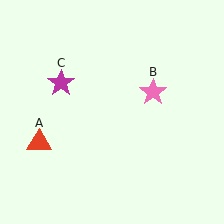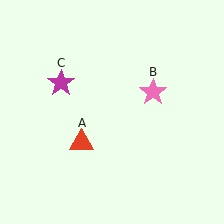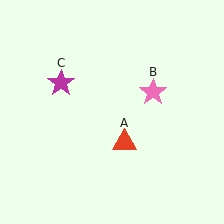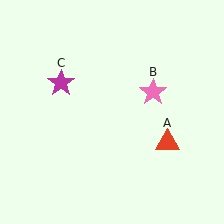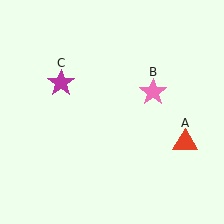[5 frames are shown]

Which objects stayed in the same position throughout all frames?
Pink star (object B) and magenta star (object C) remained stationary.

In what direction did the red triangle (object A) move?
The red triangle (object A) moved right.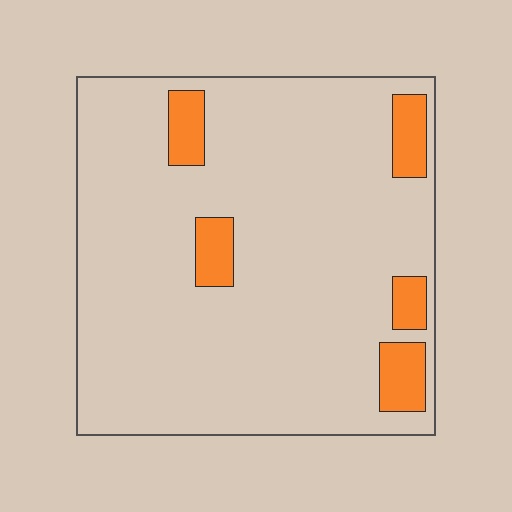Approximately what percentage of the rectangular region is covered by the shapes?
Approximately 10%.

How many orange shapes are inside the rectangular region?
5.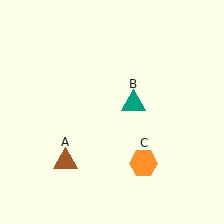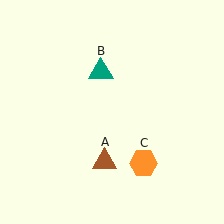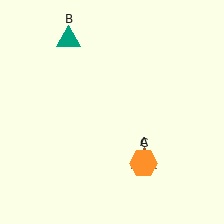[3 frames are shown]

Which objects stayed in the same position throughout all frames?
Orange hexagon (object C) remained stationary.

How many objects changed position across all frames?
2 objects changed position: brown triangle (object A), teal triangle (object B).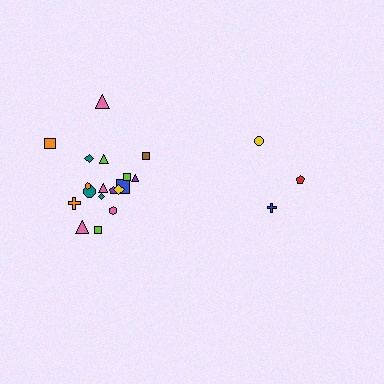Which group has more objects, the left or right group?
The left group.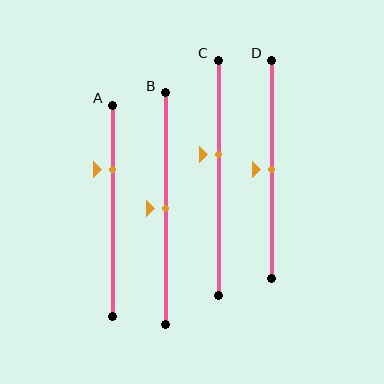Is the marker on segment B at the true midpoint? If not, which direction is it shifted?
Yes, the marker on segment B is at the true midpoint.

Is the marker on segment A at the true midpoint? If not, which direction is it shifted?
No, the marker on segment A is shifted upward by about 20% of the segment length.